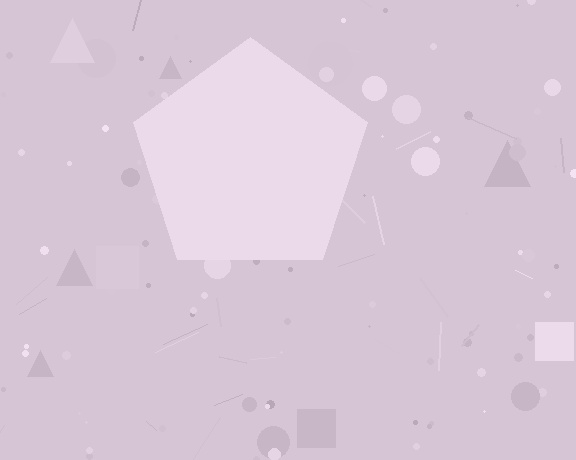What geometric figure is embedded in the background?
A pentagon is embedded in the background.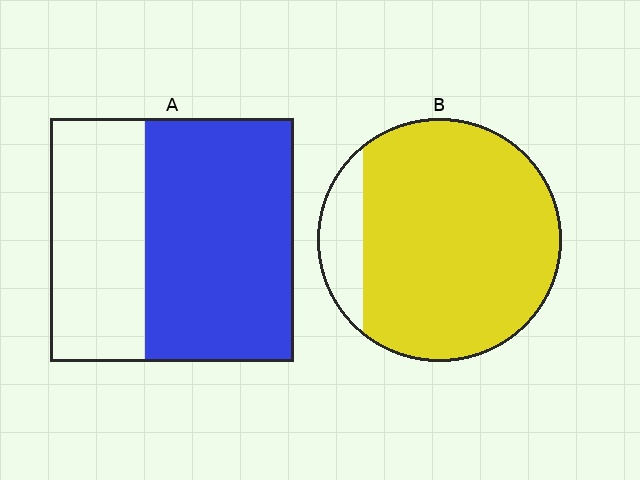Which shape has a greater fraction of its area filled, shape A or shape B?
Shape B.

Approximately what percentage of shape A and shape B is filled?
A is approximately 60% and B is approximately 85%.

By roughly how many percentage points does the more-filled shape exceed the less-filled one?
By roughly 25 percentage points (B over A).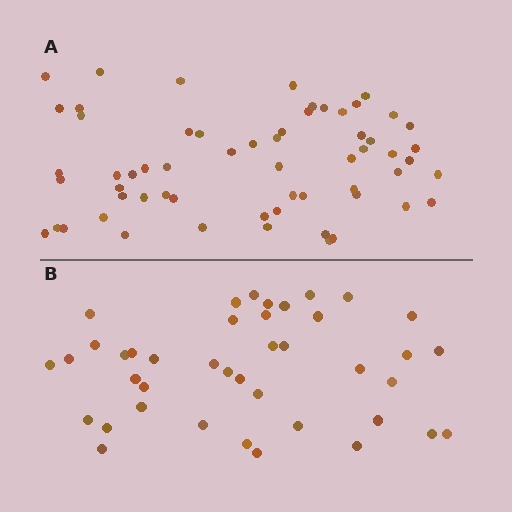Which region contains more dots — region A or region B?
Region A (the top region) has more dots.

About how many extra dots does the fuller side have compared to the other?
Region A has approximately 20 more dots than region B.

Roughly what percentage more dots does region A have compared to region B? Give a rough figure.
About 45% more.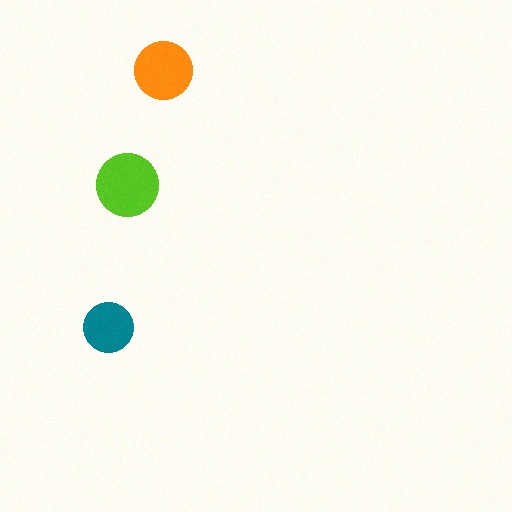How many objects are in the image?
There are 3 objects in the image.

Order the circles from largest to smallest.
the lime one, the orange one, the teal one.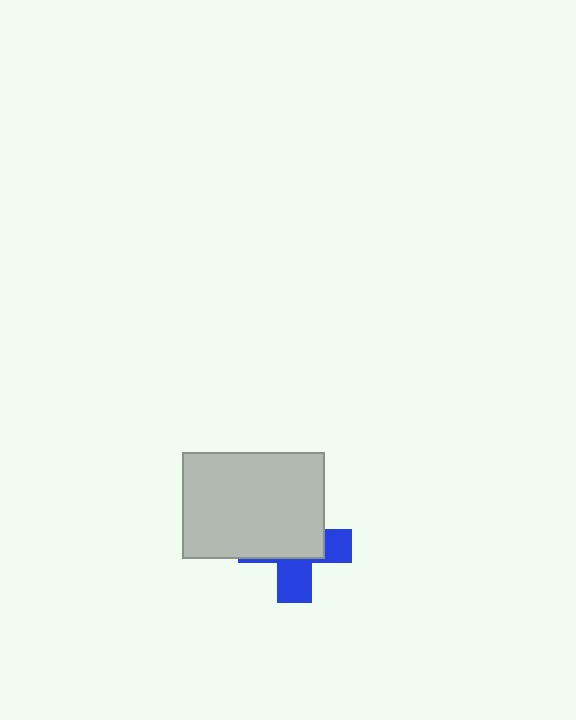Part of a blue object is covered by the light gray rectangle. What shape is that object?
It is a cross.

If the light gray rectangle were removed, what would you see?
You would see the complete blue cross.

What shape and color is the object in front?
The object in front is a light gray rectangle.